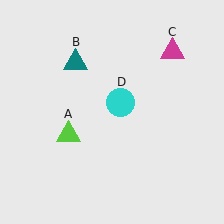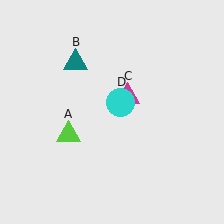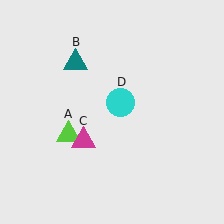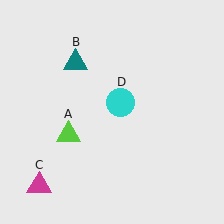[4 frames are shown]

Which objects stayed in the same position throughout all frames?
Lime triangle (object A) and teal triangle (object B) and cyan circle (object D) remained stationary.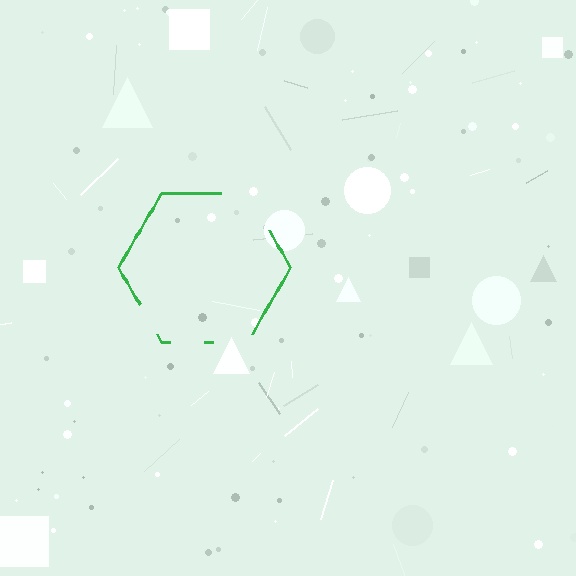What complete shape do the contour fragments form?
The contour fragments form a hexagon.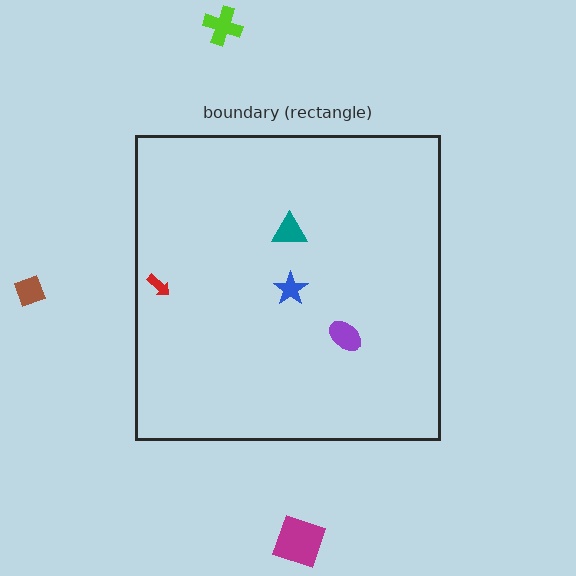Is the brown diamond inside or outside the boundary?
Outside.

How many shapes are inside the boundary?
4 inside, 3 outside.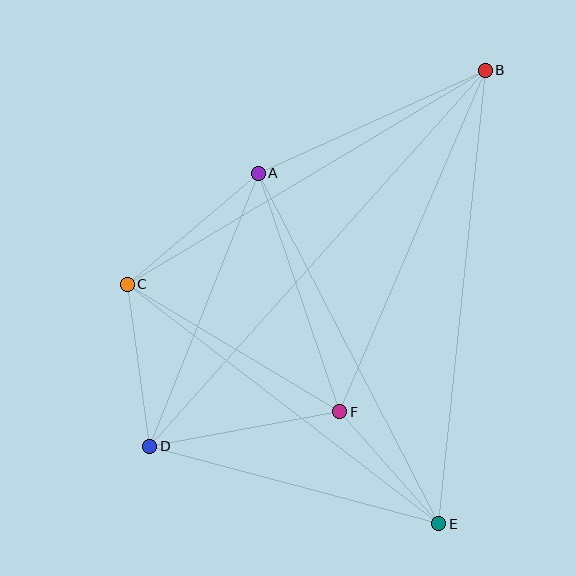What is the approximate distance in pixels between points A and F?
The distance between A and F is approximately 252 pixels.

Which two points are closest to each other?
Points E and F are closest to each other.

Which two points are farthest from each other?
Points B and D are farthest from each other.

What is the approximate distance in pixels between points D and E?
The distance between D and E is approximately 299 pixels.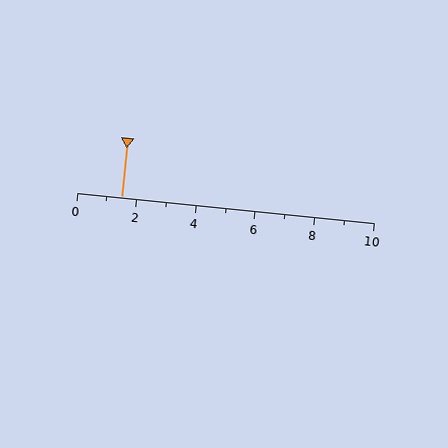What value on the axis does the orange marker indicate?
The marker indicates approximately 1.5.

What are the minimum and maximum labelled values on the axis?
The axis runs from 0 to 10.